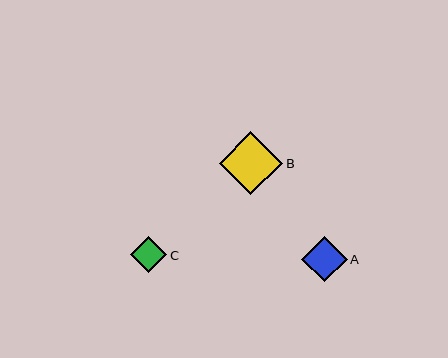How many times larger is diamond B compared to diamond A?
Diamond B is approximately 1.4 times the size of diamond A.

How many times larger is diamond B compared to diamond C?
Diamond B is approximately 1.8 times the size of diamond C.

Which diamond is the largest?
Diamond B is the largest with a size of approximately 64 pixels.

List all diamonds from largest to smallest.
From largest to smallest: B, A, C.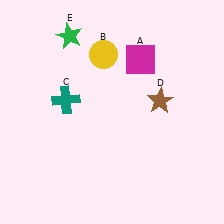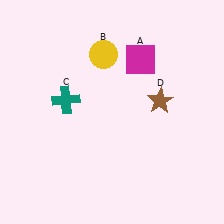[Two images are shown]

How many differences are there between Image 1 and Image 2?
There is 1 difference between the two images.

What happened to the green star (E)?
The green star (E) was removed in Image 2. It was in the top-left area of Image 1.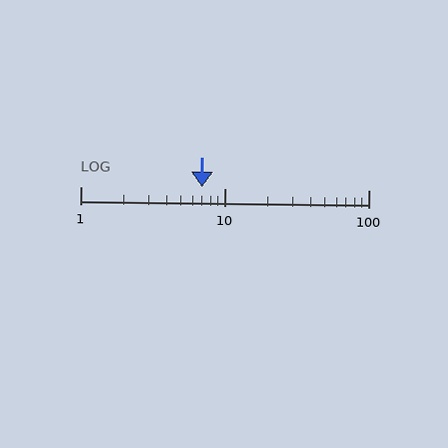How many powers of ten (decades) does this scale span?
The scale spans 2 decades, from 1 to 100.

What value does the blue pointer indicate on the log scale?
The pointer indicates approximately 7.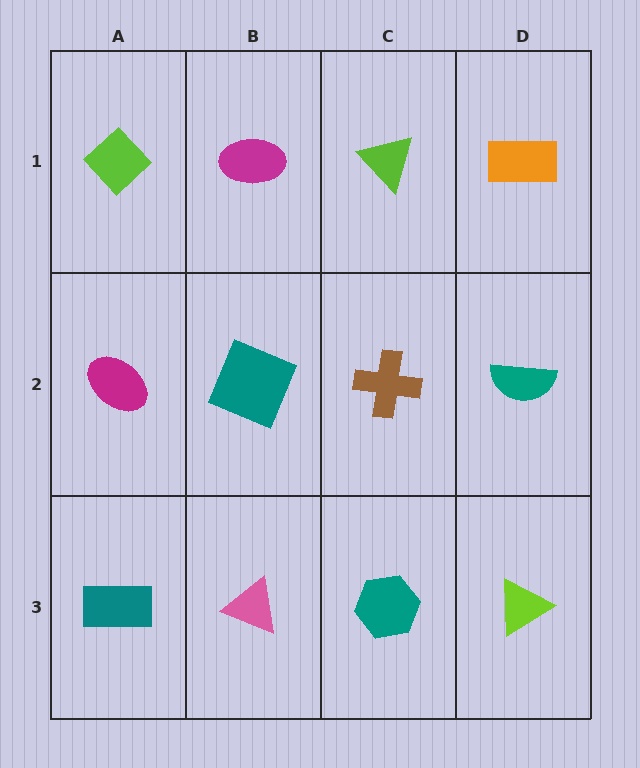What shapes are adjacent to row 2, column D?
An orange rectangle (row 1, column D), a lime triangle (row 3, column D), a brown cross (row 2, column C).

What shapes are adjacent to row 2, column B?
A magenta ellipse (row 1, column B), a pink triangle (row 3, column B), a magenta ellipse (row 2, column A), a brown cross (row 2, column C).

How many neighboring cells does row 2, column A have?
3.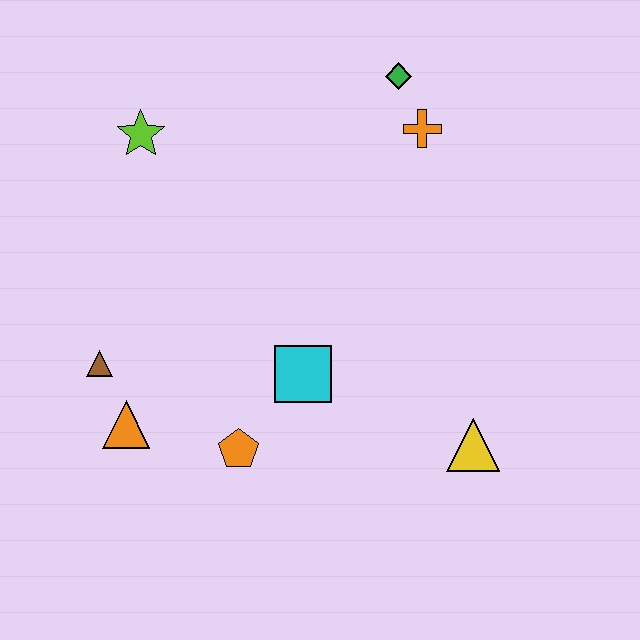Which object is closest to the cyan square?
The orange pentagon is closest to the cyan square.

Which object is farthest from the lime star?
The yellow triangle is farthest from the lime star.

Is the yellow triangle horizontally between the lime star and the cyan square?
No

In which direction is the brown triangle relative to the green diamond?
The brown triangle is to the left of the green diamond.